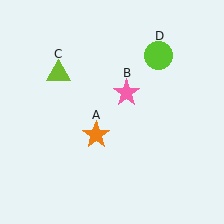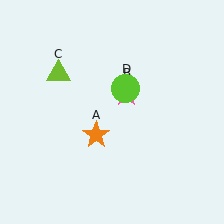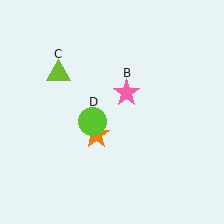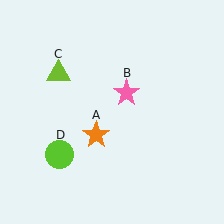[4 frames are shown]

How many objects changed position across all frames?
1 object changed position: lime circle (object D).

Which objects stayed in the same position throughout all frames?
Orange star (object A) and pink star (object B) and lime triangle (object C) remained stationary.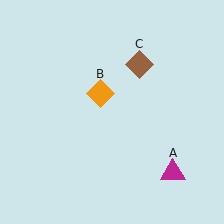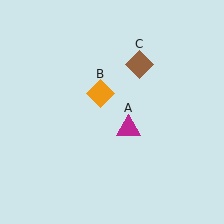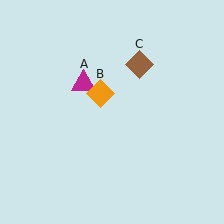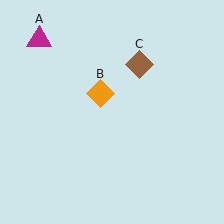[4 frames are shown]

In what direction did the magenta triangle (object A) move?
The magenta triangle (object A) moved up and to the left.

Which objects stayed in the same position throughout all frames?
Orange diamond (object B) and brown diamond (object C) remained stationary.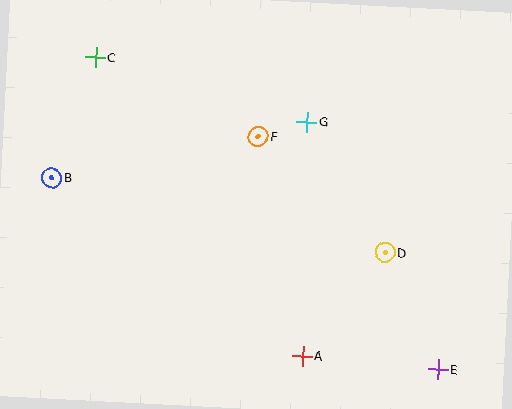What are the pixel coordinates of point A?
Point A is at (303, 356).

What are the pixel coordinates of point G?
Point G is at (307, 122).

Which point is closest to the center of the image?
Point F at (258, 136) is closest to the center.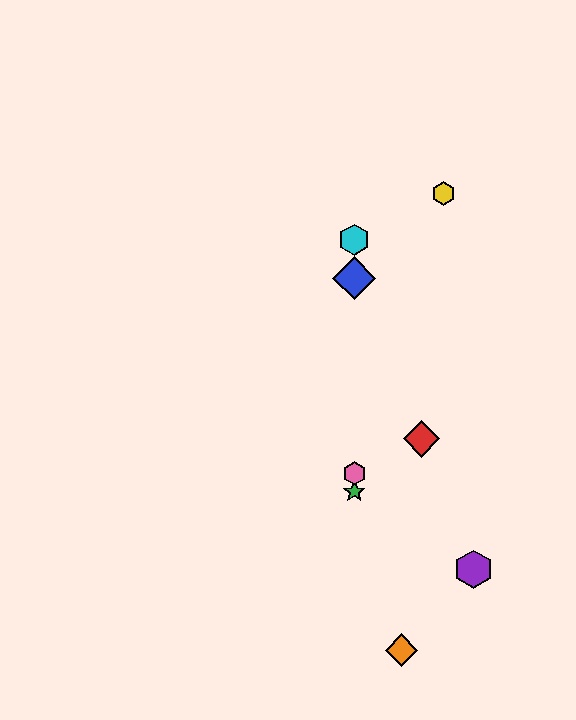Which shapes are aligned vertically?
The blue diamond, the green star, the cyan hexagon, the pink hexagon are aligned vertically.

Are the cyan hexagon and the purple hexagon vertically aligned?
No, the cyan hexagon is at x≈354 and the purple hexagon is at x≈474.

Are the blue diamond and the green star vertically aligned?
Yes, both are at x≈354.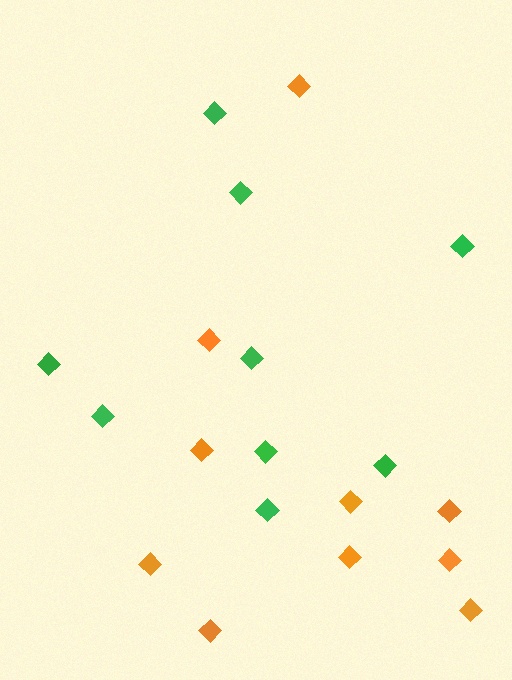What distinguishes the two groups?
There are 2 groups: one group of green diamonds (9) and one group of orange diamonds (10).